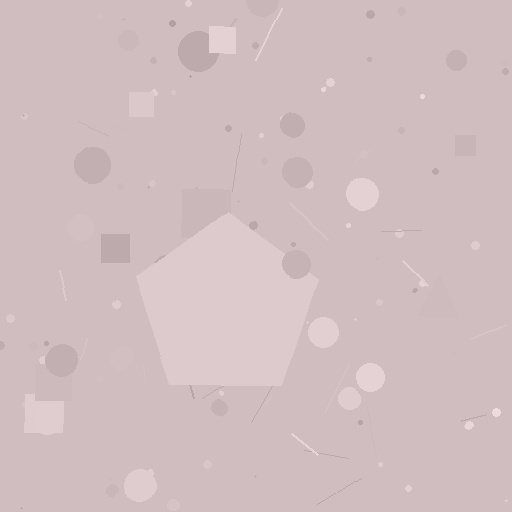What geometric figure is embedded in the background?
A pentagon is embedded in the background.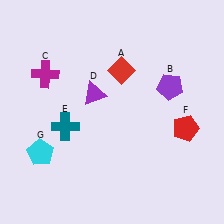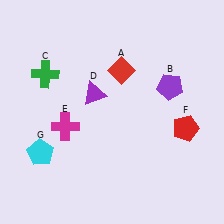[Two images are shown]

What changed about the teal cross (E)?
In Image 1, E is teal. In Image 2, it changed to magenta.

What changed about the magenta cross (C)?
In Image 1, C is magenta. In Image 2, it changed to green.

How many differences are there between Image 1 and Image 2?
There are 2 differences between the two images.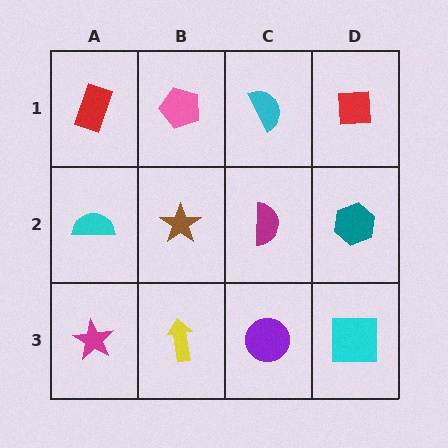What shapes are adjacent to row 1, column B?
A brown star (row 2, column B), a red rectangle (row 1, column A), a cyan semicircle (row 1, column C).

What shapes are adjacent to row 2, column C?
A cyan semicircle (row 1, column C), a purple circle (row 3, column C), a brown star (row 2, column B), a teal hexagon (row 2, column D).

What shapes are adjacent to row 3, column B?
A brown star (row 2, column B), a magenta star (row 3, column A), a purple circle (row 3, column C).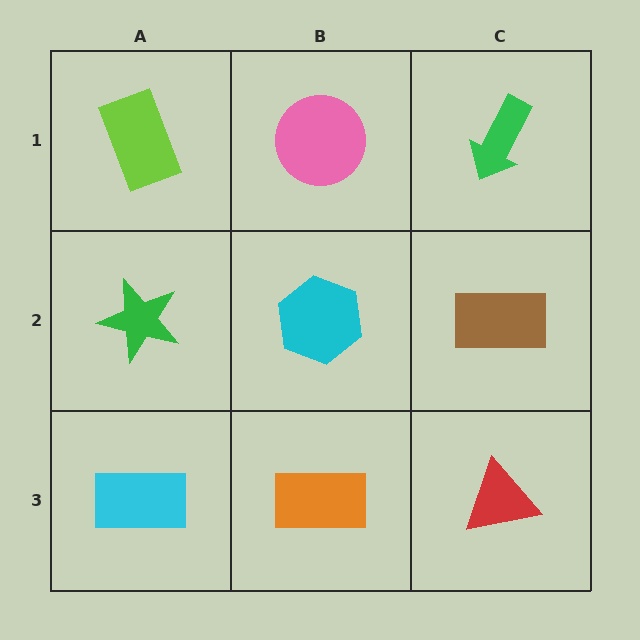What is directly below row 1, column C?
A brown rectangle.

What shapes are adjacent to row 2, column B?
A pink circle (row 1, column B), an orange rectangle (row 3, column B), a green star (row 2, column A), a brown rectangle (row 2, column C).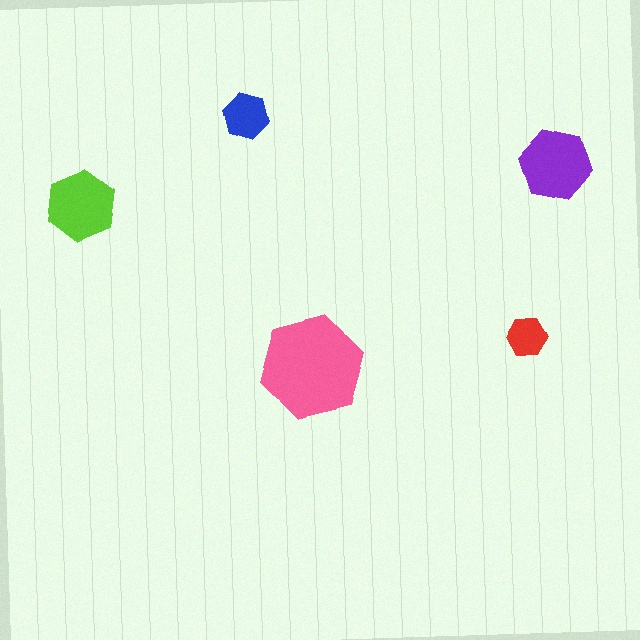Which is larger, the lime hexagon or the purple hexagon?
The purple one.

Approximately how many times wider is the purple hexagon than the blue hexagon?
About 1.5 times wider.